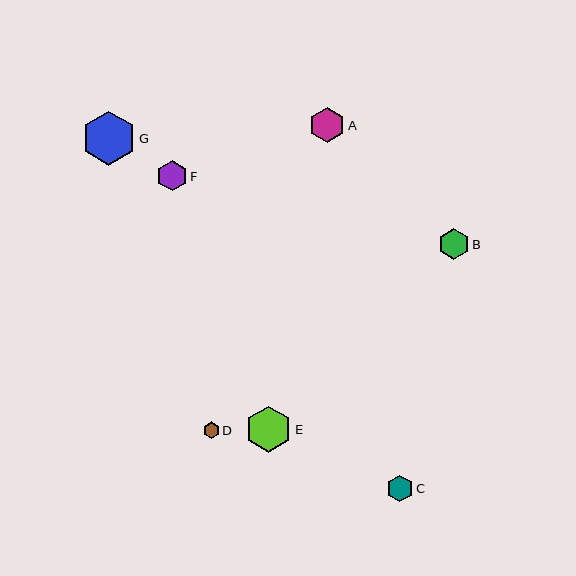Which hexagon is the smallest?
Hexagon D is the smallest with a size of approximately 16 pixels.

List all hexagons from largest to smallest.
From largest to smallest: G, E, A, B, F, C, D.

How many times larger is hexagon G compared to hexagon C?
Hexagon G is approximately 2.0 times the size of hexagon C.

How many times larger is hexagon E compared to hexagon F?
Hexagon E is approximately 1.5 times the size of hexagon F.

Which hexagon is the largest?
Hexagon G is the largest with a size of approximately 54 pixels.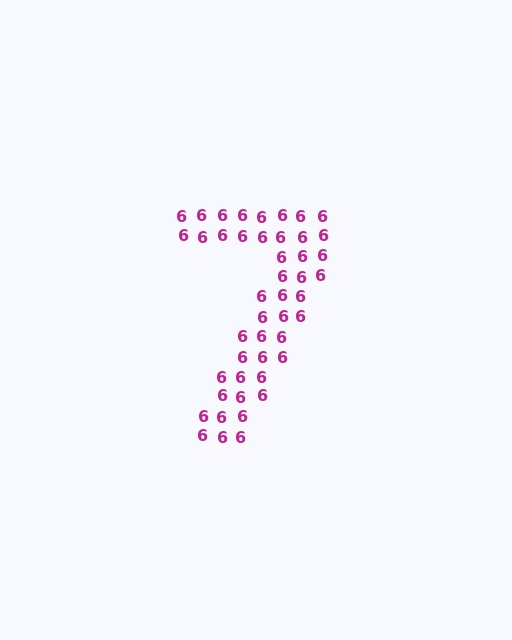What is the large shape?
The large shape is the digit 7.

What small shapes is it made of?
It is made of small digit 6's.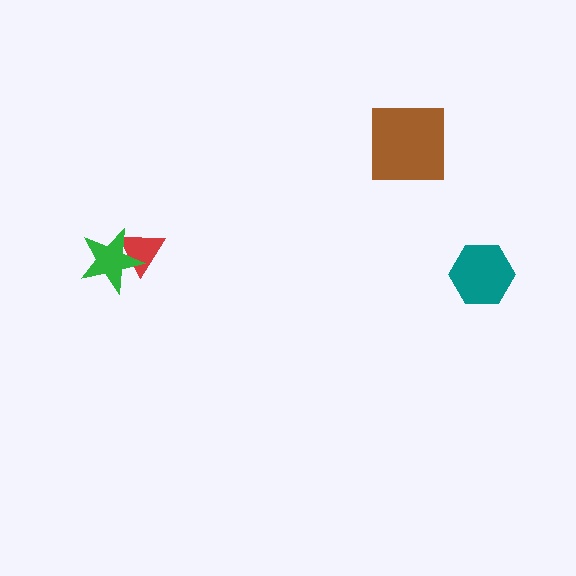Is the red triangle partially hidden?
Yes, it is partially covered by another shape.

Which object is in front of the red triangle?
The green star is in front of the red triangle.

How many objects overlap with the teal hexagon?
0 objects overlap with the teal hexagon.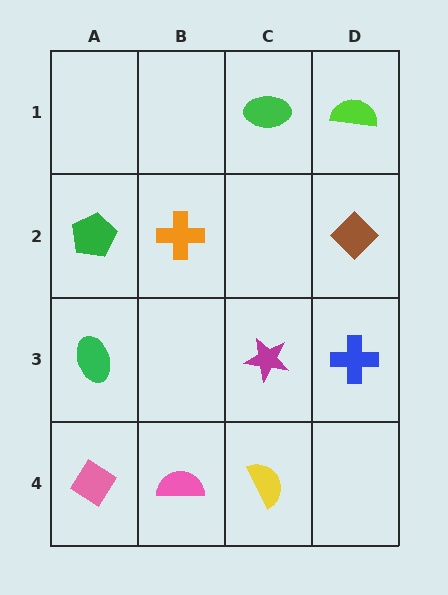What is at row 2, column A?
A green pentagon.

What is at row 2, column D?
A brown diamond.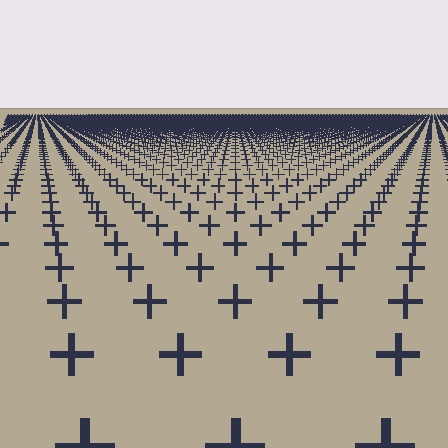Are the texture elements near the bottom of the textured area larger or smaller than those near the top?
Larger. Near the bottom, elements are closer to the viewer and appear at a bigger on-screen size.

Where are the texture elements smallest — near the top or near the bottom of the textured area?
Near the top.